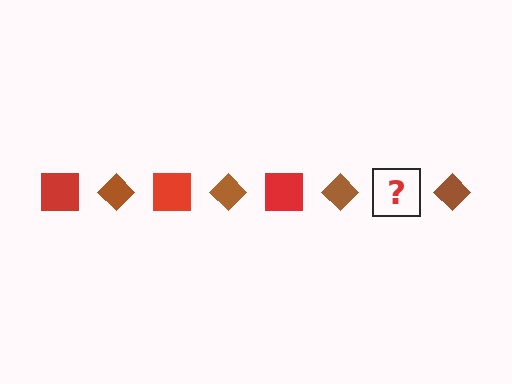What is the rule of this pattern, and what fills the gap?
The rule is that the pattern alternates between red square and brown diamond. The gap should be filled with a red square.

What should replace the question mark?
The question mark should be replaced with a red square.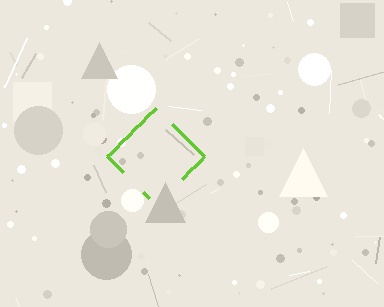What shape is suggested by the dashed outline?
The dashed outline suggests a diamond.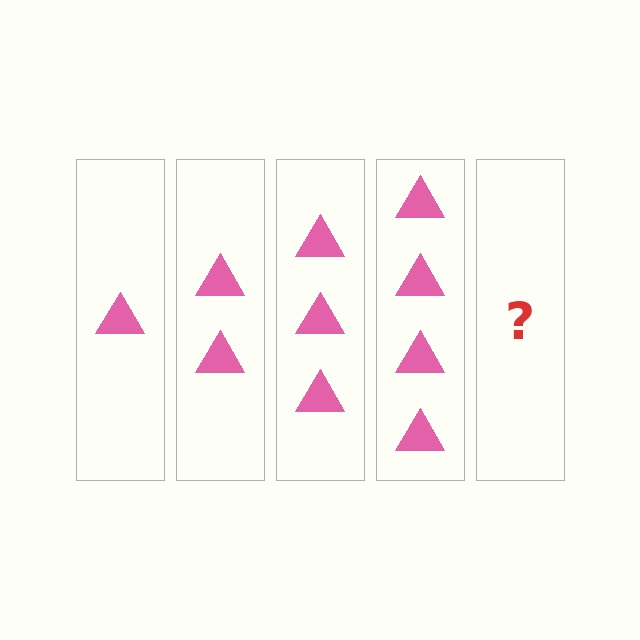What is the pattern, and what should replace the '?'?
The pattern is that each step adds one more triangle. The '?' should be 5 triangles.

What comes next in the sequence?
The next element should be 5 triangles.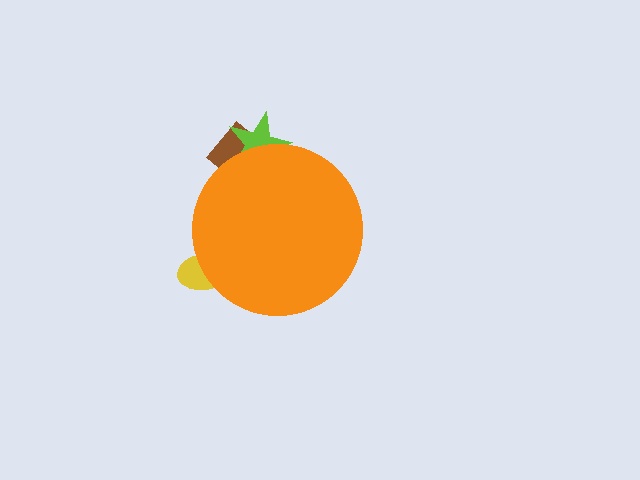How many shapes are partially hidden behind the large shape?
3 shapes are partially hidden.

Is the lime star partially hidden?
Yes, the lime star is partially hidden behind the orange circle.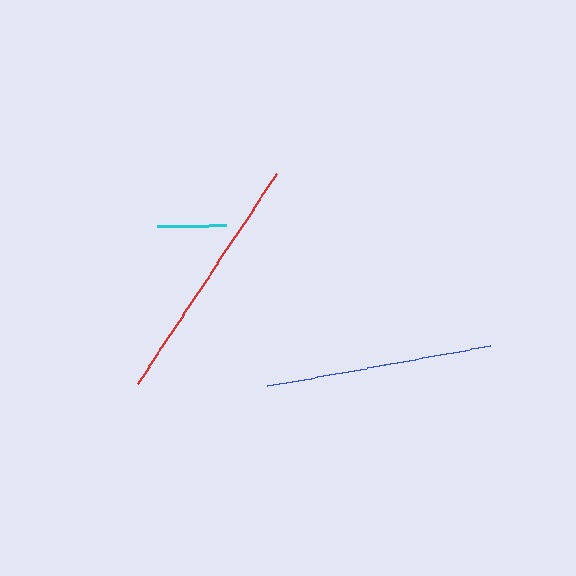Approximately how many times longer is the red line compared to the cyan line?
The red line is approximately 3.6 times the length of the cyan line.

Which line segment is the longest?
The red line is the longest at approximately 251 pixels.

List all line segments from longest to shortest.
From longest to shortest: red, blue, cyan.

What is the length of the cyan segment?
The cyan segment is approximately 69 pixels long.